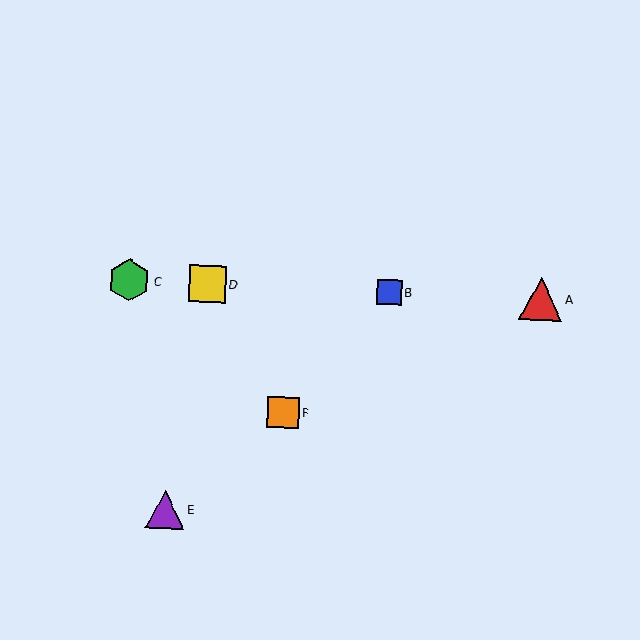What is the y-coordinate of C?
Object C is at y≈280.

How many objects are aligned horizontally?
4 objects (A, B, C, D) are aligned horizontally.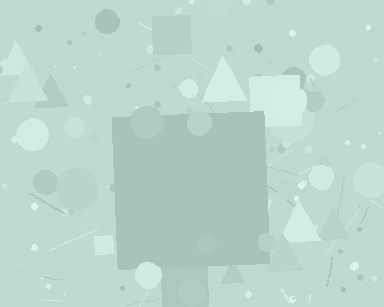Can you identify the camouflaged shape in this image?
The camouflaged shape is a square.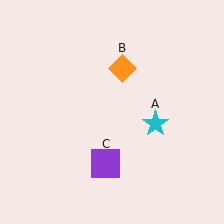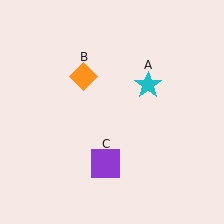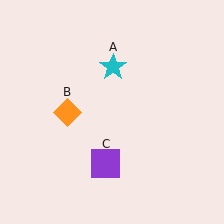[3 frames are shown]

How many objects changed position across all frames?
2 objects changed position: cyan star (object A), orange diamond (object B).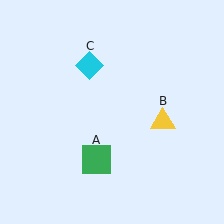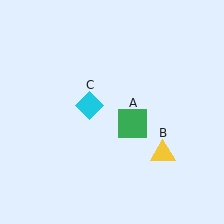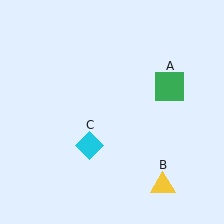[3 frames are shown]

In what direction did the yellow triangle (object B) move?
The yellow triangle (object B) moved down.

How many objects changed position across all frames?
3 objects changed position: green square (object A), yellow triangle (object B), cyan diamond (object C).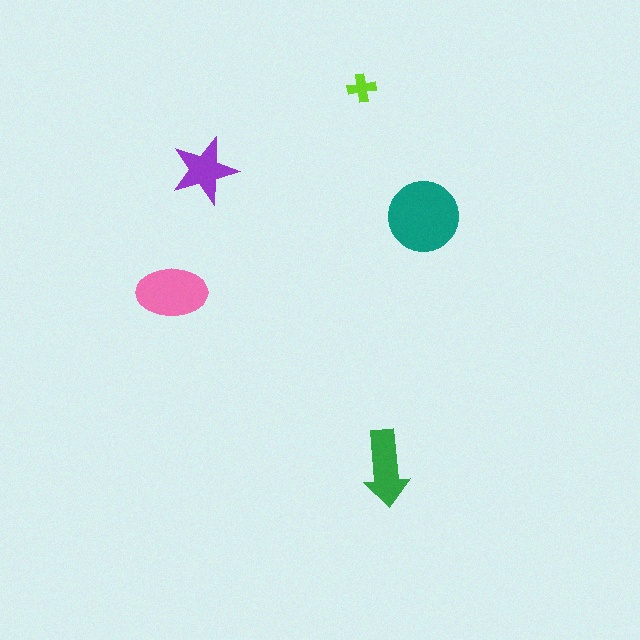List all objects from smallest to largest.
The lime cross, the purple star, the green arrow, the pink ellipse, the teal circle.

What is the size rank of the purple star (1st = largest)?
4th.